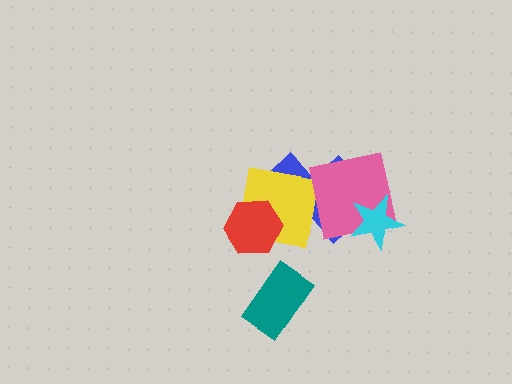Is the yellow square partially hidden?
Yes, it is partially covered by another shape.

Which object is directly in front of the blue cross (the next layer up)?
The yellow square is directly in front of the blue cross.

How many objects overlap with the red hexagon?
2 objects overlap with the red hexagon.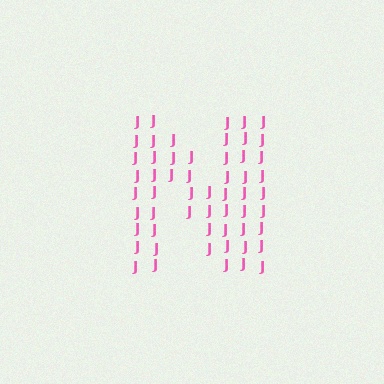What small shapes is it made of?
It is made of small letter J's.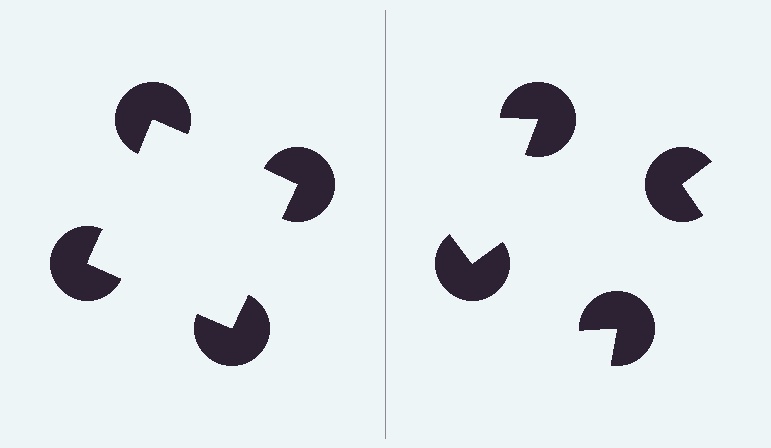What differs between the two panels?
The pac-man discs are positioned identically on both sides; only the wedge orientations differ. On the left they align to a square; on the right they are misaligned.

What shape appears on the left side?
An illusory square.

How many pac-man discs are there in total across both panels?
8 — 4 on each side.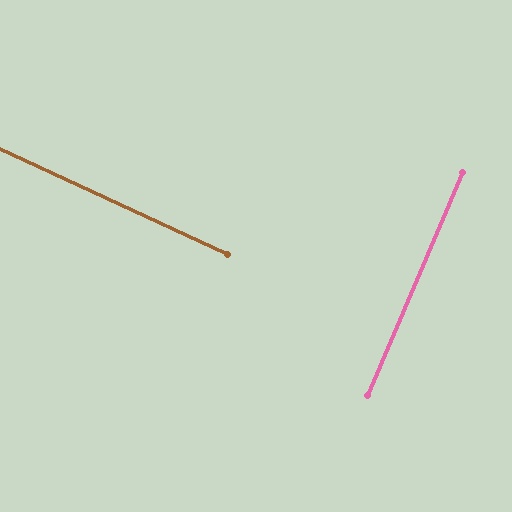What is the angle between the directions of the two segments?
Approximately 88 degrees.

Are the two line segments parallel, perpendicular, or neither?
Perpendicular — they meet at approximately 88°.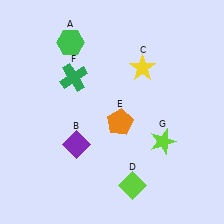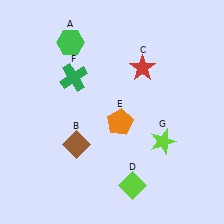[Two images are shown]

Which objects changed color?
B changed from purple to brown. C changed from yellow to red.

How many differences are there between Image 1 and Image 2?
There are 2 differences between the two images.